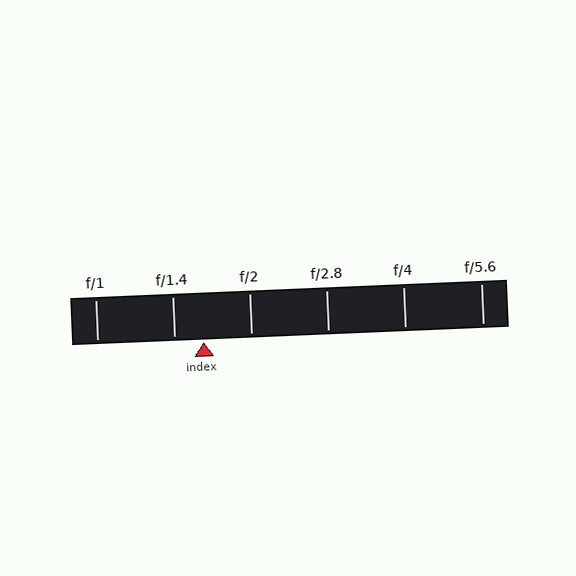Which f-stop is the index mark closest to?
The index mark is closest to f/1.4.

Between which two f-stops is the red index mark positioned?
The index mark is between f/1.4 and f/2.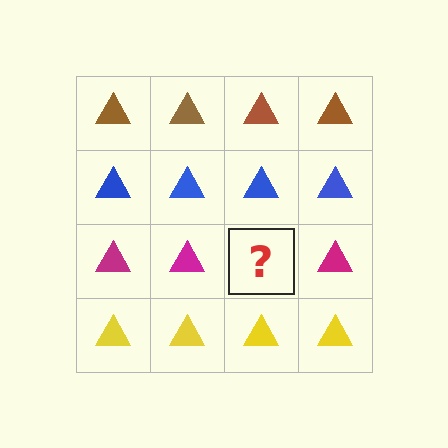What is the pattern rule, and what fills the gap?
The rule is that each row has a consistent color. The gap should be filled with a magenta triangle.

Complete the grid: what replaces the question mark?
The question mark should be replaced with a magenta triangle.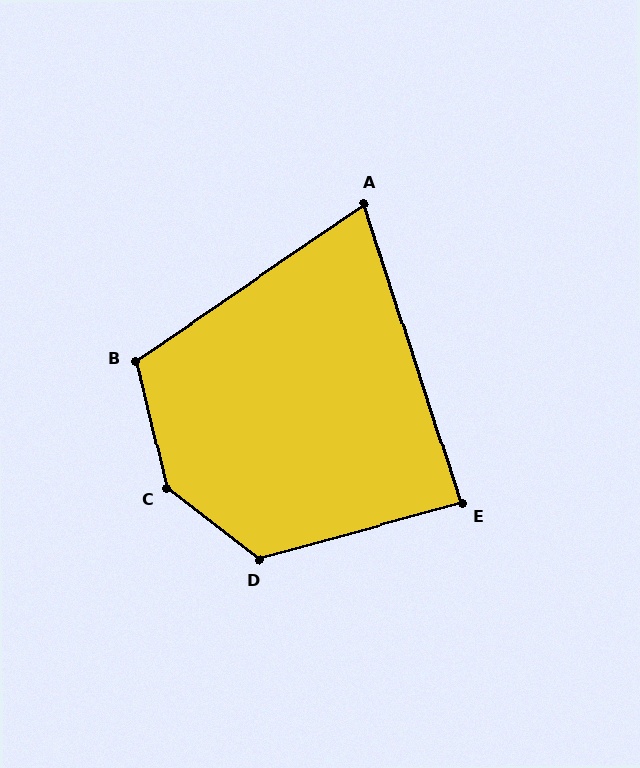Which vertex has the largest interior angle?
C, at approximately 141 degrees.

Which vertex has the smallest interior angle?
A, at approximately 74 degrees.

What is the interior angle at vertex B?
Approximately 111 degrees (obtuse).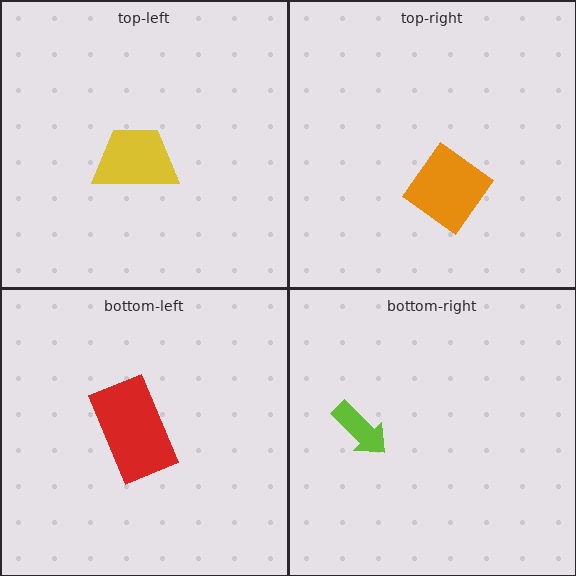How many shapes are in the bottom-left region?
1.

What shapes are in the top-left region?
The yellow trapezoid.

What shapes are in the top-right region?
The orange diamond.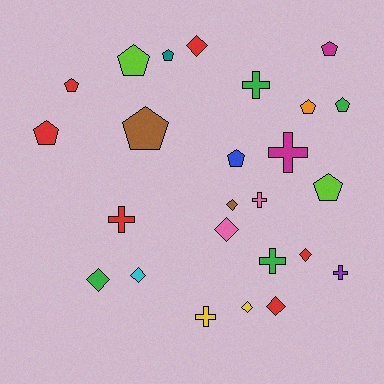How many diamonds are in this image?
There are 8 diamonds.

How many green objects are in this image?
There are 4 green objects.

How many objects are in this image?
There are 25 objects.